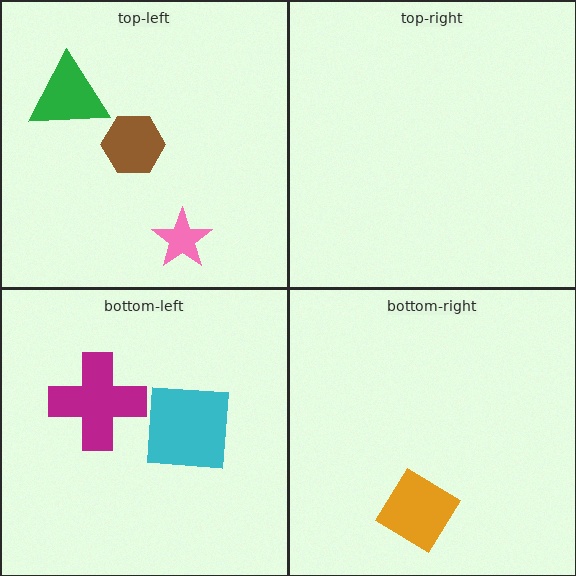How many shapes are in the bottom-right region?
1.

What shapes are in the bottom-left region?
The cyan square, the magenta cross.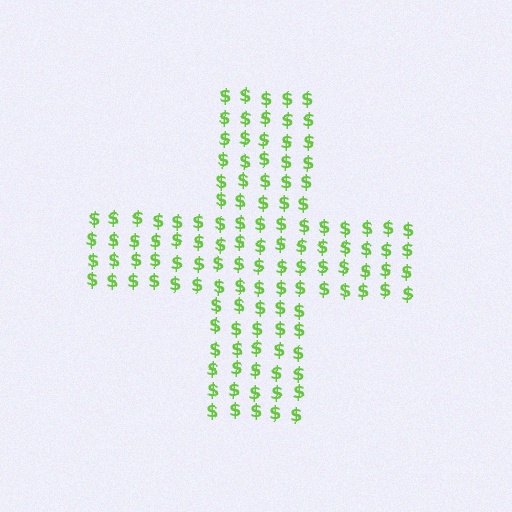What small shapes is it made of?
It is made of small dollar signs.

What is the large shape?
The large shape is a cross.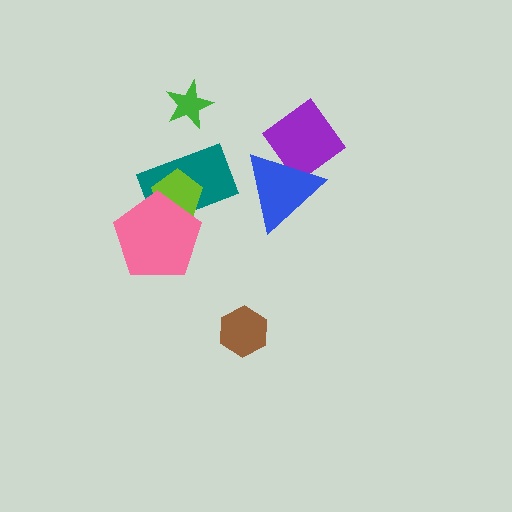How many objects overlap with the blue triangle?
1 object overlaps with the blue triangle.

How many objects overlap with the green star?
0 objects overlap with the green star.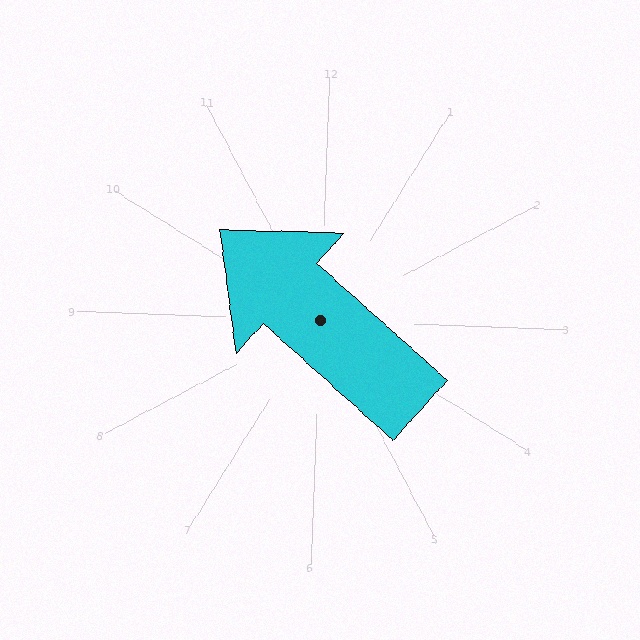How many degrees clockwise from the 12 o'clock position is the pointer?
Approximately 310 degrees.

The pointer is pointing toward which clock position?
Roughly 10 o'clock.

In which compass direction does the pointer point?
Northwest.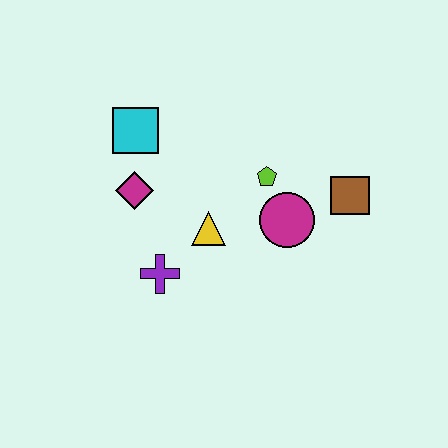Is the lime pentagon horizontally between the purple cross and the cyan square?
No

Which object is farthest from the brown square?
The cyan square is farthest from the brown square.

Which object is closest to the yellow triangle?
The purple cross is closest to the yellow triangle.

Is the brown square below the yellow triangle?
No